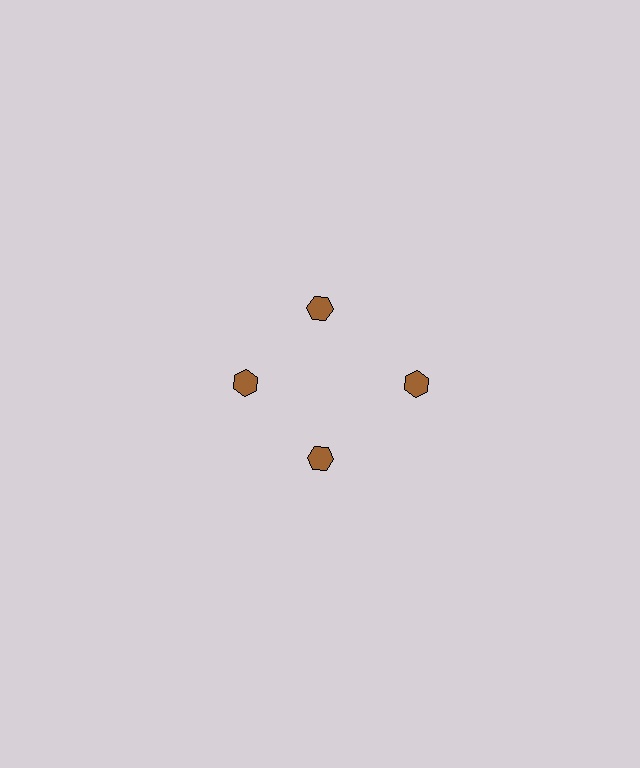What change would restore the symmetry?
The symmetry would be restored by moving it inward, back onto the ring so that all 4 hexagons sit at equal angles and equal distance from the center.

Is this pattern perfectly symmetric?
No. The 4 brown hexagons are arranged in a ring, but one element near the 3 o'clock position is pushed outward from the center, breaking the 4-fold rotational symmetry.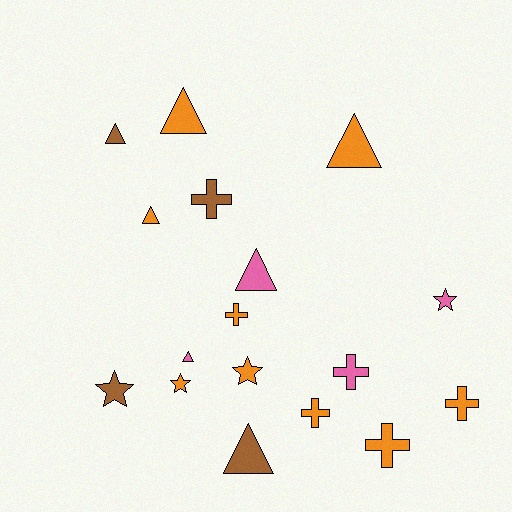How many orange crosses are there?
There are 4 orange crosses.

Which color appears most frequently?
Orange, with 9 objects.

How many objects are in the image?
There are 17 objects.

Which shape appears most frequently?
Triangle, with 7 objects.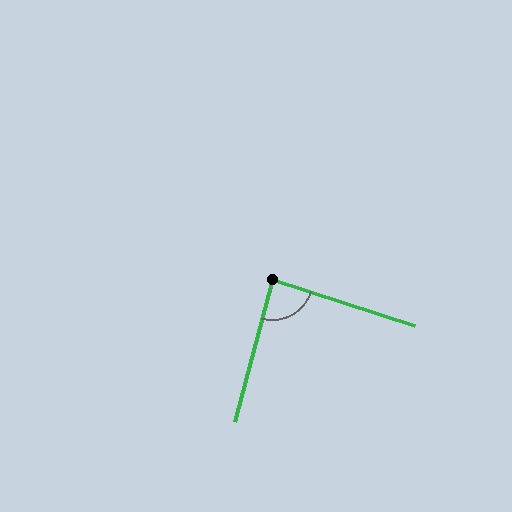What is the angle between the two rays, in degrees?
Approximately 87 degrees.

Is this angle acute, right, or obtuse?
It is approximately a right angle.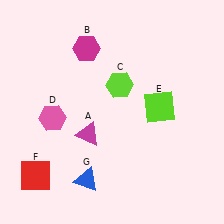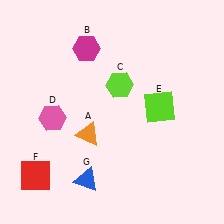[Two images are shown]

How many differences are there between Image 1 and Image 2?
There is 1 difference between the two images.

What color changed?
The triangle (A) changed from magenta in Image 1 to orange in Image 2.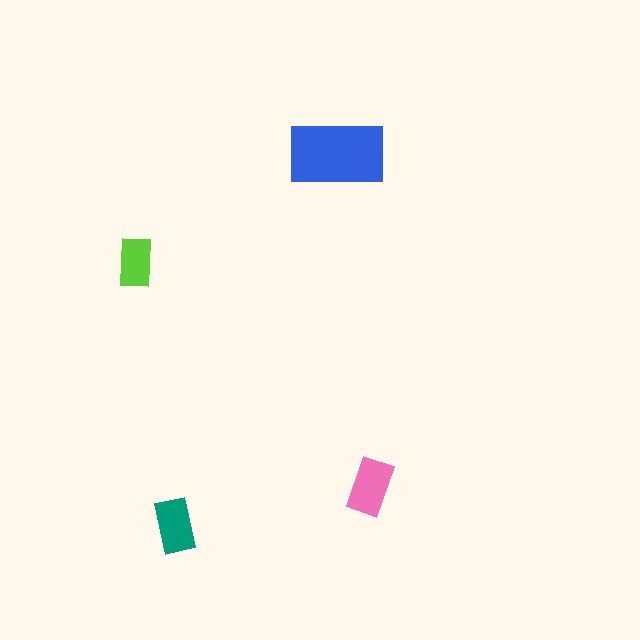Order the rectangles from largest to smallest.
the blue one, the pink one, the teal one, the lime one.